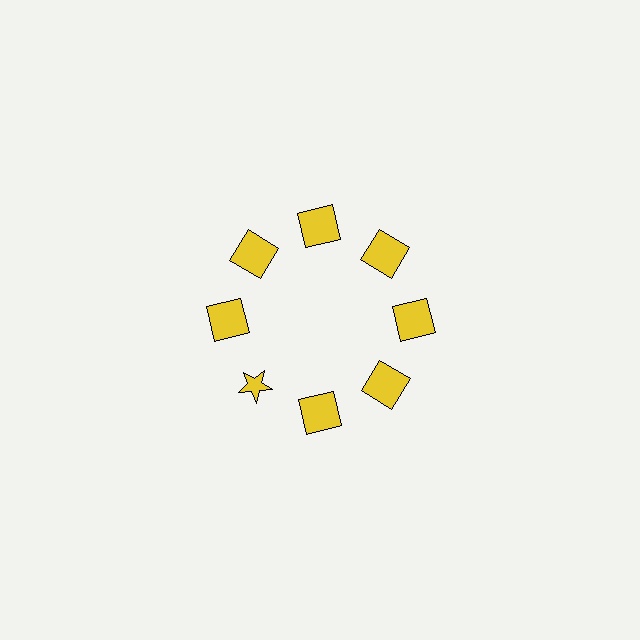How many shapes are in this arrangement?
There are 8 shapes arranged in a ring pattern.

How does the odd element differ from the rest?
It has a different shape: star instead of square.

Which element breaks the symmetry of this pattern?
The yellow star at roughly the 8 o'clock position breaks the symmetry. All other shapes are yellow squares.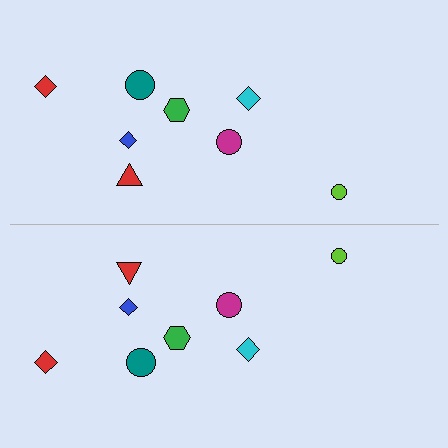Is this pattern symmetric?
Yes, this pattern has bilateral (reflection) symmetry.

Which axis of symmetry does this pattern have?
The pattern has a horizontal axis of symmetry running through the center of the image.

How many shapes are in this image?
There are 16 shapes in this image.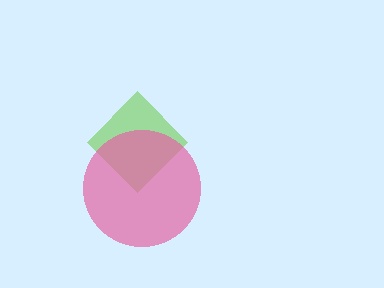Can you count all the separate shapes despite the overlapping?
Yes, there are 2 separate shapes.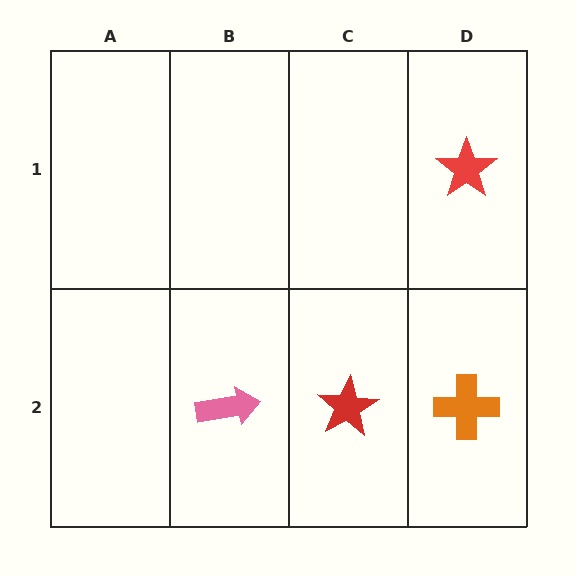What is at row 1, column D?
A red star.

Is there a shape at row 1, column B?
No, that cell is empty.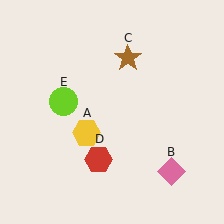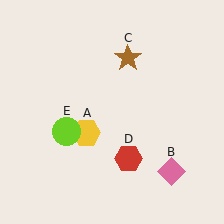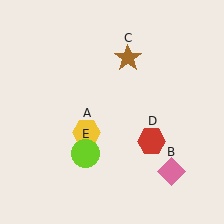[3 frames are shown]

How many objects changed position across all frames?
2 objects changed position: red hexagon (object D), lime circle (object E).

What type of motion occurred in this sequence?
The red hexagon (object D), lime circle (object E) rotated counterclockwise around the center of the scene.